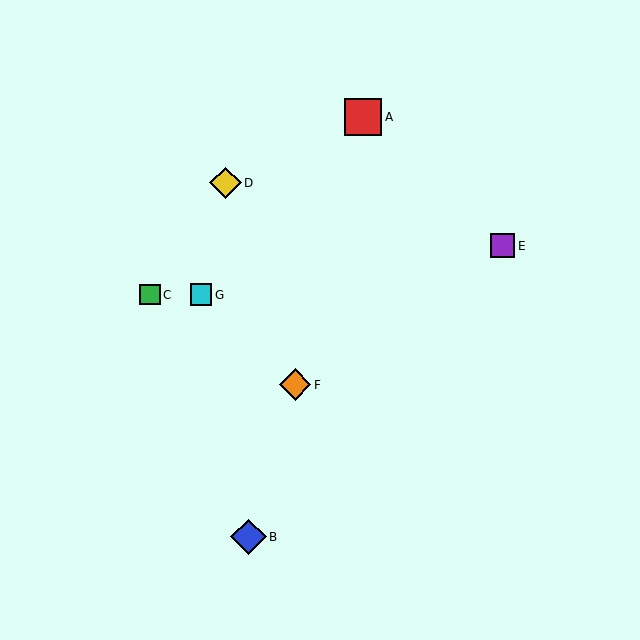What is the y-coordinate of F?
Object F is at y≈385.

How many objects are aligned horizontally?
2 objects (C, G) are aligned horizontally.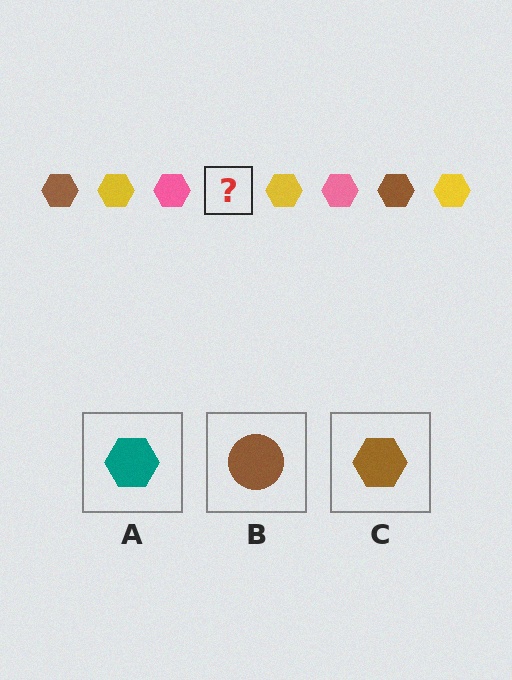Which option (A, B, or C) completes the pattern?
C.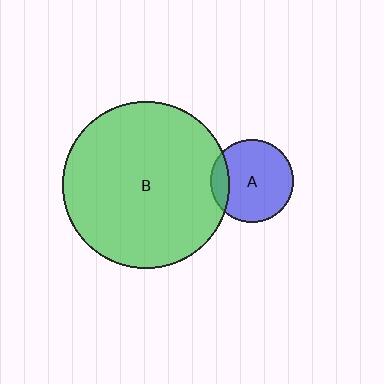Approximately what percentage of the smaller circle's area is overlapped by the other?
Approximately 15%.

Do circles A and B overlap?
Yes.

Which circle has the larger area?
Circle B (green).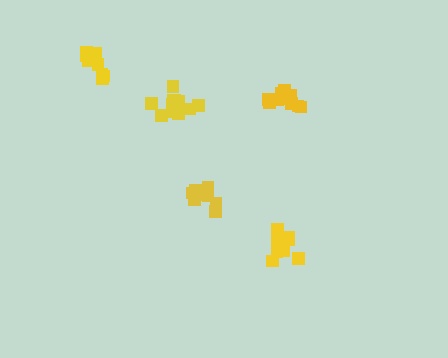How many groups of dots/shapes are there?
There are 5 groups.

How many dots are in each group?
Group 1: 12 dots, Group 2: 11 dots, Group 3: 12 dots, Group 4: 11 dots, Group 5: 9 dots (55 total).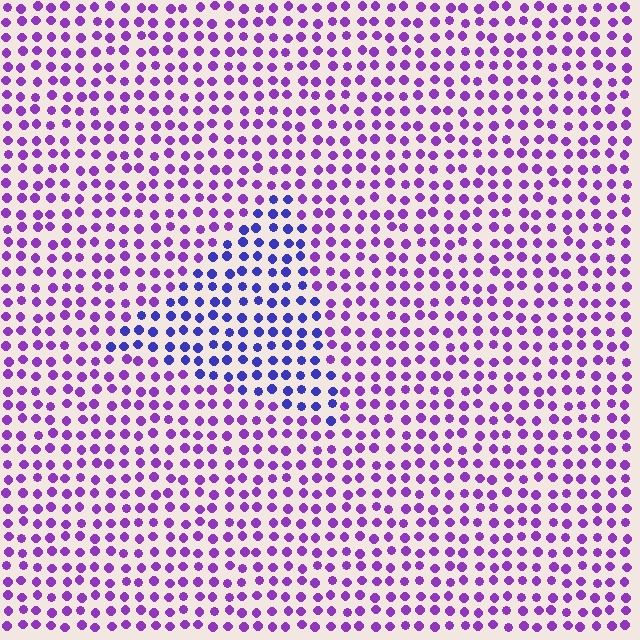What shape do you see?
I see a triangle.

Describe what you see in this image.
The image is filled with small purple elements in a uniform arrangement. A triangle-shaped region is visible where the elements are tinted to a slightly different hue, forming a subtle color boundary.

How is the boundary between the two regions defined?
The boundary is defined purely by a slight shift in hue (about 39 degrees). Spacing, size, and orientation are identical on both sides.